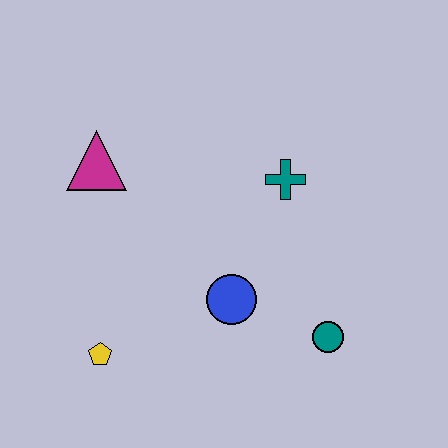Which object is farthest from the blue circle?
The magenta triangle is farthest from the blue circle.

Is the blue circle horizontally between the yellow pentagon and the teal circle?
Yes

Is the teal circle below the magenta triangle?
Yes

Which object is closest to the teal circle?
The blue circle is closest to the teal circle.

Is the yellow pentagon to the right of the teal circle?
No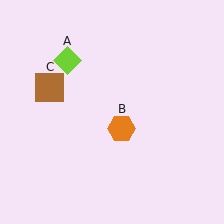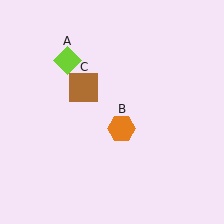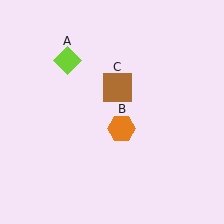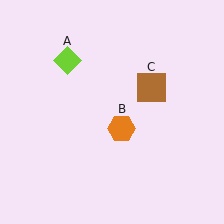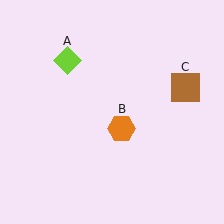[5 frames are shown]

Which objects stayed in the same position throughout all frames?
Lime diamond (object A) and orange hexagon (object B) remained stationary.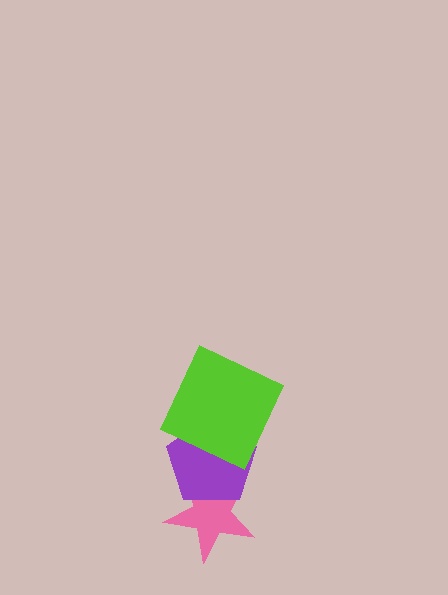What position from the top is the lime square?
The lime square is 1st from the top.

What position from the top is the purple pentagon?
The purple pentagon is 2nd from the top.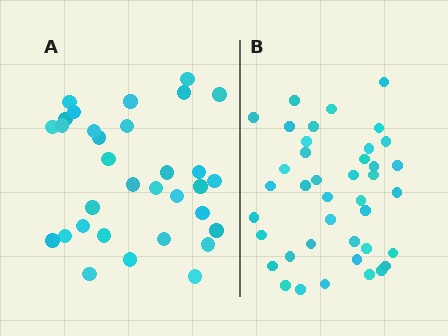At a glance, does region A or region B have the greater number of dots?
Region B (the right region) has more dots.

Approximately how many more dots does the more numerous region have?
Region B has roughly 8 or so more dots than region A.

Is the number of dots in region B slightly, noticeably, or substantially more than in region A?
Region B has noticeably more, but not dramatically so. The ratio is roughly 1.2 to 1.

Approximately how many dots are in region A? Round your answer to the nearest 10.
About 30 dots. (The exact count is 32, which rounds to 30.)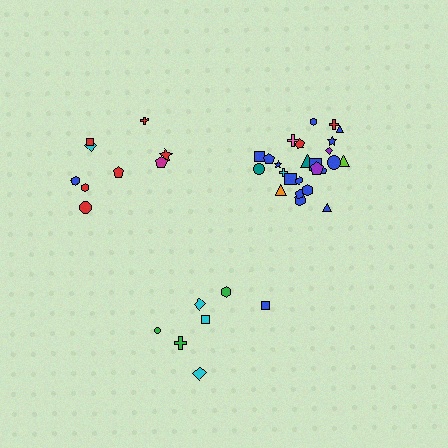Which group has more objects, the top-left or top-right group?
The top-right group.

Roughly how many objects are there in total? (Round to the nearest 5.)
Roughly 40 objects in total.